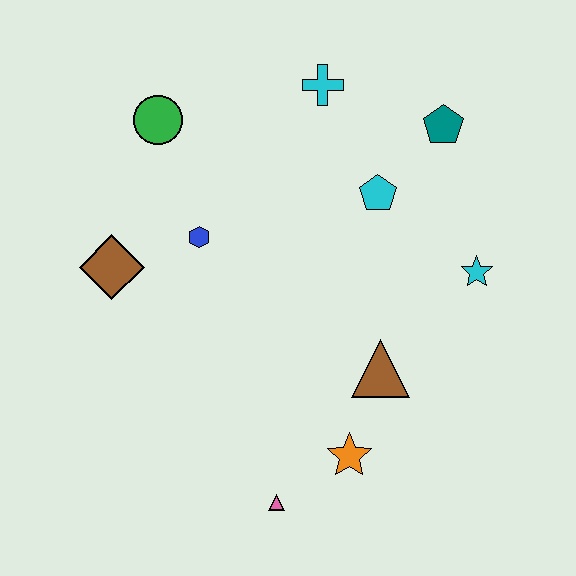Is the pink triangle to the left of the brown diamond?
No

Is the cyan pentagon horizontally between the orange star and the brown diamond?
No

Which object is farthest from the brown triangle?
The green circle is farthest from the brown triangle.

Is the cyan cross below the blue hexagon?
No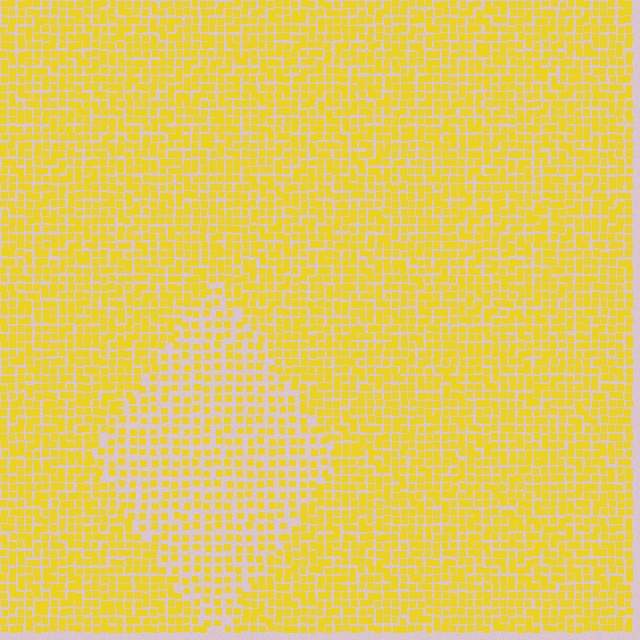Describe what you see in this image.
The image contains small yellow elements arranged at two different densities. A diamond-shaped region is visible where the elements are less densely packed than the surrounding area.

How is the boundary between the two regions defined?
The boundary is defined by a change in element density (approximately 1.6x ratio). All elements are the same color, size, and shape.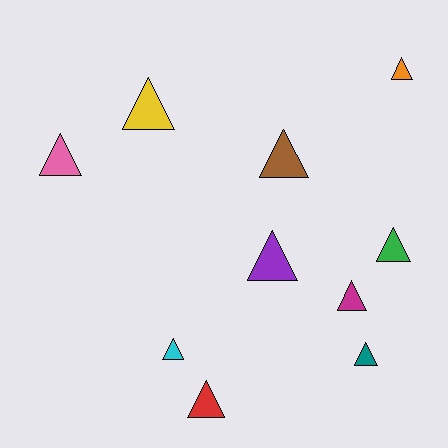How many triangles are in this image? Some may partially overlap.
There are 10 triangles.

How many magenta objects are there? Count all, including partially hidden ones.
There is 1 magenta object.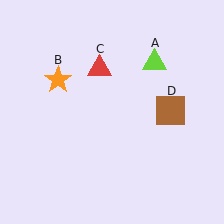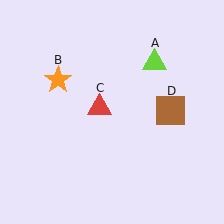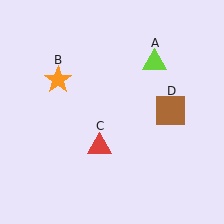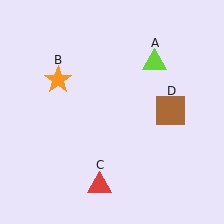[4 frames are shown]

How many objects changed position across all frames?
1 object changed position: red triangle (object C).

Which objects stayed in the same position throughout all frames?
Lime triangle (object A) and orange star (object B) and brown square (object D) remained stationary.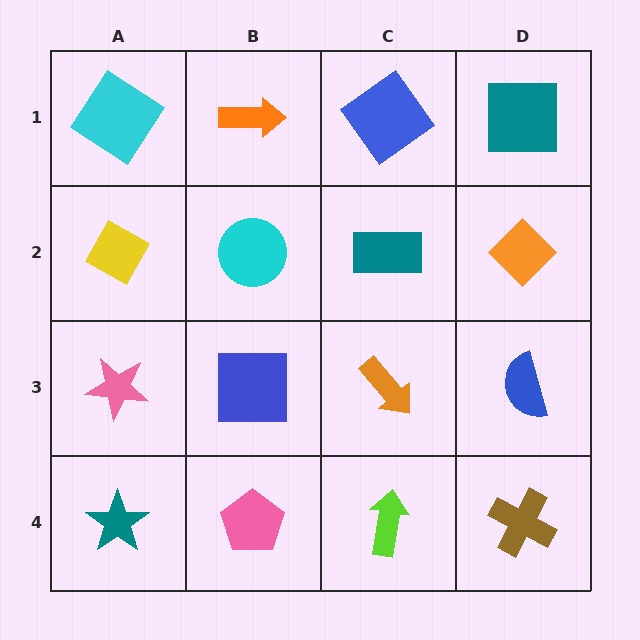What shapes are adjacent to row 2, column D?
A teal square (row 1, column D), a blue semicircle (row 3, column D), a teal rectangle (row 2, column C).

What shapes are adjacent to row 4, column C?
An orange arrow (row 3, column C), a pink pentagon (row 4, column B), a brown cross (row 4, column D).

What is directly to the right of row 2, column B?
A teal rectangle.